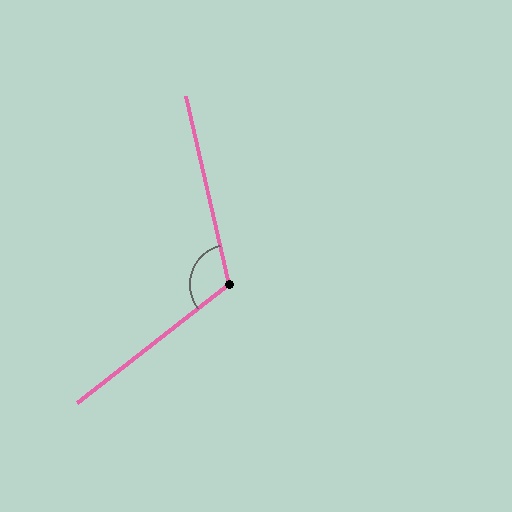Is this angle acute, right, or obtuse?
It is obtuse.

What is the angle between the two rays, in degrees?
Approximately 115 degrees.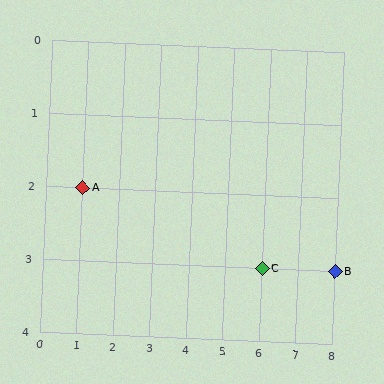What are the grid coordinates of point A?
Point A is at grid coordinates (1, 2).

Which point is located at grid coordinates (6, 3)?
Point C is at (6, 3).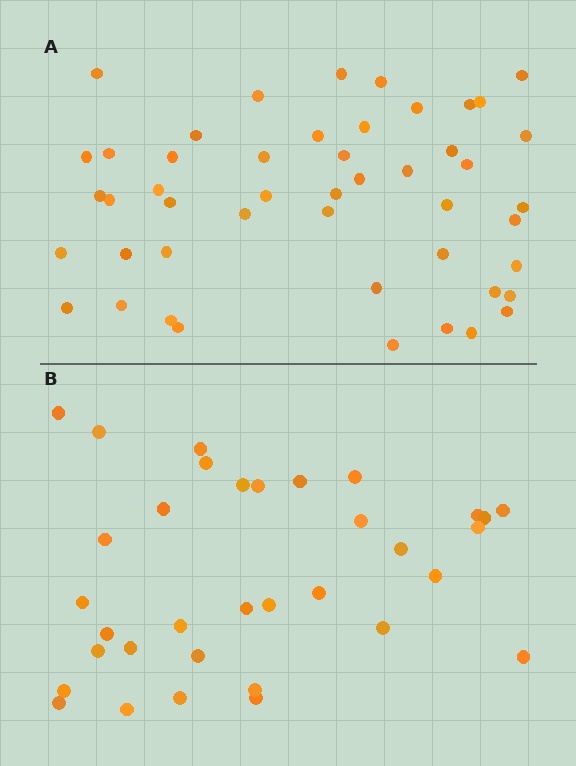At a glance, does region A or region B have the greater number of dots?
Region A (the top region) has more dots.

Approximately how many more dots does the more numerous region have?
Region A has approximately 15 more dots than region B.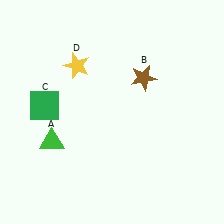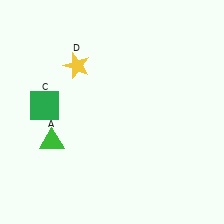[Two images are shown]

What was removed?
The brown star (B) was removed in Image 2.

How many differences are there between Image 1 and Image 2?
There is 1 difference between the two images.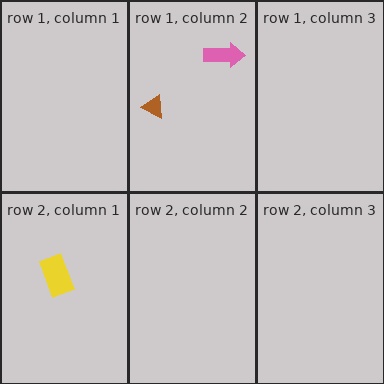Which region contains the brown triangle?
The row 1, column 2 region.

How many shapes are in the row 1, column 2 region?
2.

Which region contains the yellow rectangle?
The row 2, column 1 region.